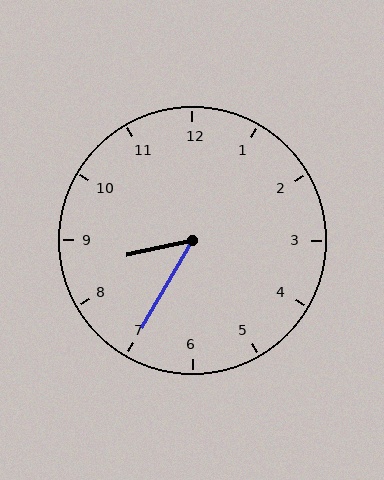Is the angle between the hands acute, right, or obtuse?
It is acute.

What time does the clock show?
8:35.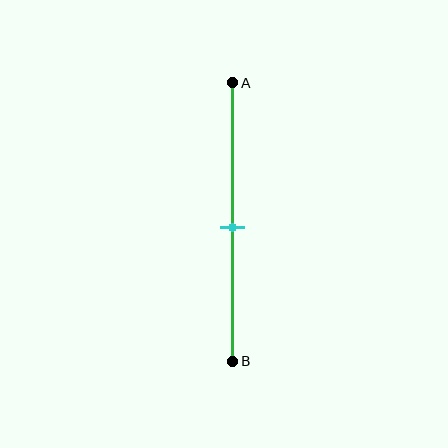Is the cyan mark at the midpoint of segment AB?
Yes, the mark is approximately at the midpoint.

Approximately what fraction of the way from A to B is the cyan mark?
The cyan mark is approximately 50% of the way from A to B.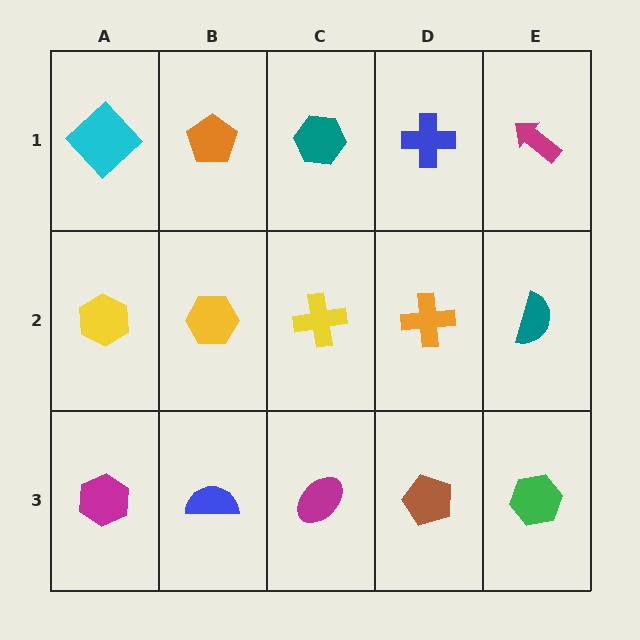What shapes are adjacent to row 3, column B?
A yellow hexagon (row 2, column B), a magenta hexagon (row 3, column A), a magenta ellipse (row 3, column C).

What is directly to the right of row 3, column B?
A magenta ellipse.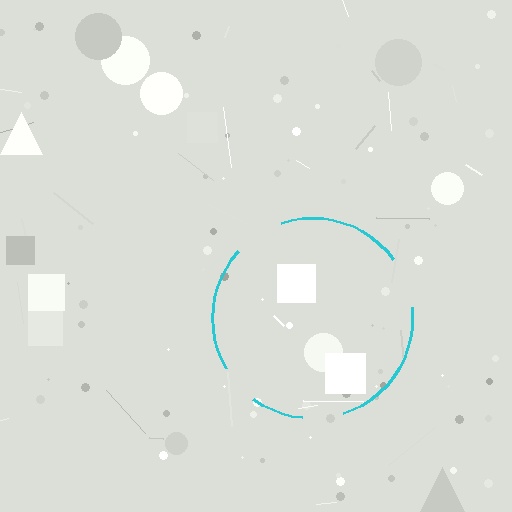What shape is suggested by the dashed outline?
The dashed outline suggests a circle.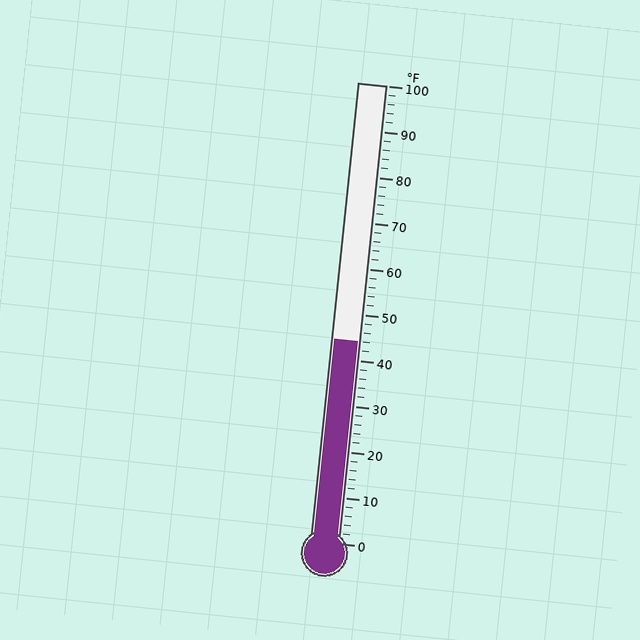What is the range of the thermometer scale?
The thermometer scale ranges from 0°F to 100°F.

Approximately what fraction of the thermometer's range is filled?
The thermometer is filled to approximately 45% of its range.